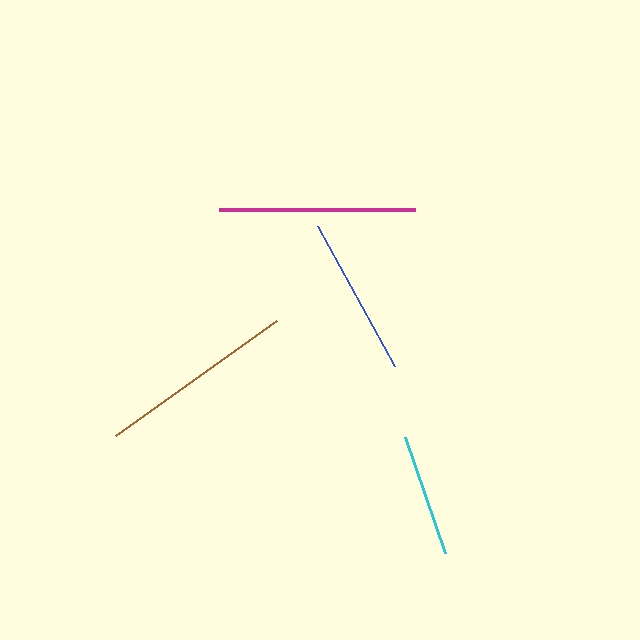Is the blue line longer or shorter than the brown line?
The brown line is longer than the blue line.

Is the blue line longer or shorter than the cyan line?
The blue line is longer than the cyan line.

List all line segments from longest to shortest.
From longest to shortest: brown, magenta, blue, cyan.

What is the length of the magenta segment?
The magenta segment is approximately 196 pixels long.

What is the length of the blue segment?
The blue segment is approximately 160 pixels long.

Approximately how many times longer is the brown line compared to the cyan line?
The brown line is approximately 1.6 times the length of the cyan line.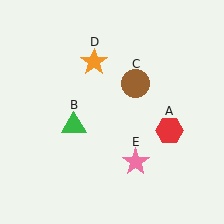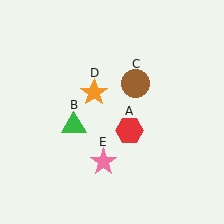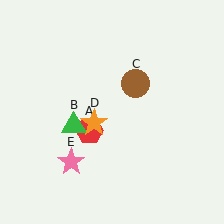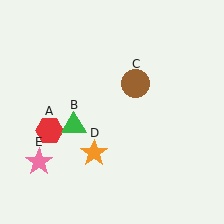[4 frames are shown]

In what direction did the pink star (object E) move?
The pink star (object E) moved left.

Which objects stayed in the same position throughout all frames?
Green triangle (object B) and brown circle (object C) remained stationary.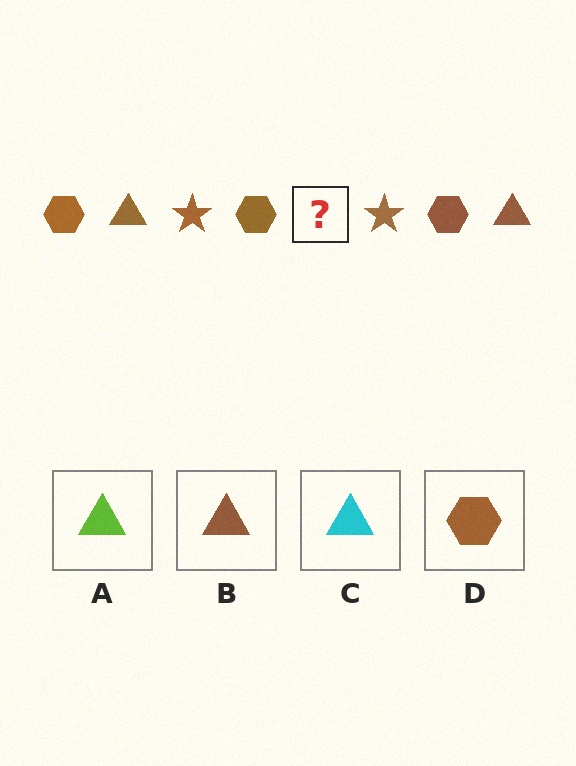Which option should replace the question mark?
Option B.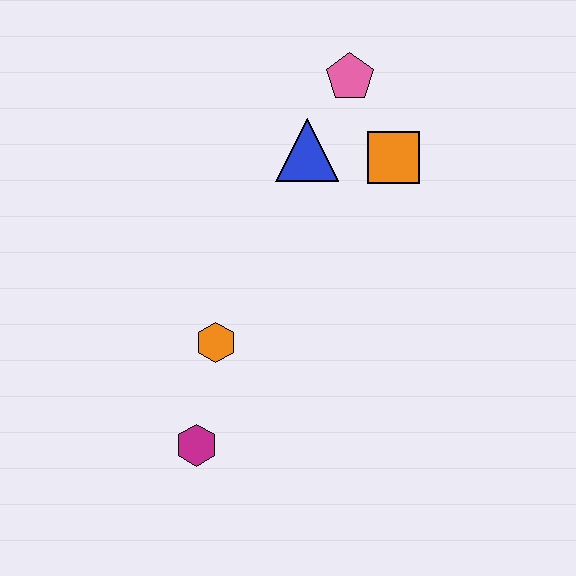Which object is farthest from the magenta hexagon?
The pink pentagon is farthest from the magenta hexagon.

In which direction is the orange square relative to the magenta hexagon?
The orange square is above the magenta hexagon.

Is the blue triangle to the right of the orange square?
No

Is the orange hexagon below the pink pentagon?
Yes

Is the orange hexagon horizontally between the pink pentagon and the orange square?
No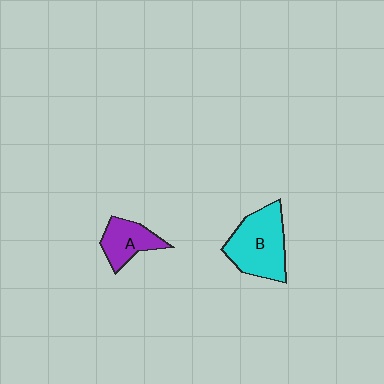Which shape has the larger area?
Shape B (cyan).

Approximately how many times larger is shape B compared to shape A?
Approximately 1.7 times.